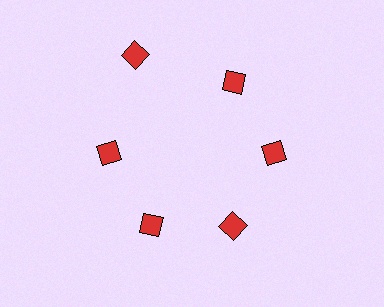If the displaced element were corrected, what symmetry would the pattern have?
It would have 6-fold rotational symmetry — the pattern would map onto itself every 60 degrees.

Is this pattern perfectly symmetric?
No. The 6 red diamonds are arranged in a ring, but one element near the 11 o'clock position is pushed outward from the center, breaking the 6-fold rotational symmetry.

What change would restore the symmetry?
The symmetry would be restored by moving it inward, back onto the ring so that all 6 diamonds sit at equal angles and equal distance from the center.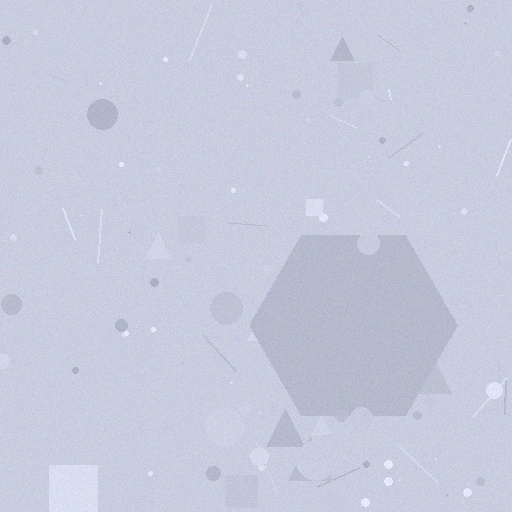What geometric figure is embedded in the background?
A hexagon is embedded in the background.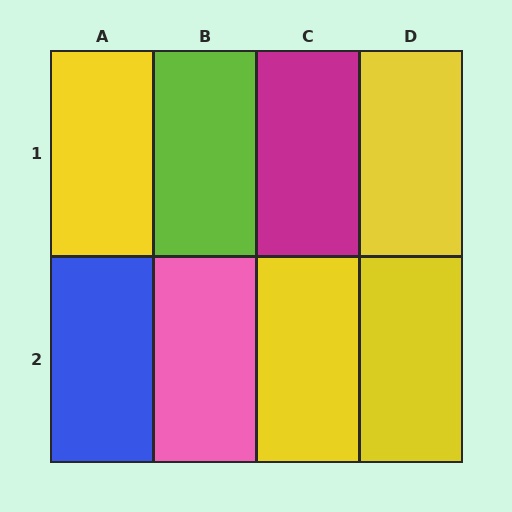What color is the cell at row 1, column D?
Yellow.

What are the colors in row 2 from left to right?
Blue, pink, yellow, yellow.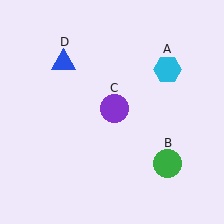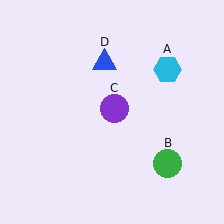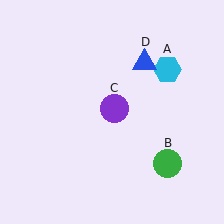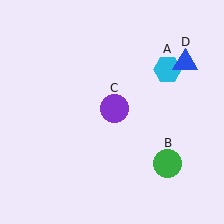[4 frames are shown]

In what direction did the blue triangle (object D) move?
The blue triangle (object D) moved right.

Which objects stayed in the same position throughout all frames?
Cyan hexagon (object A) and green circle (object B) and purple circle (object C) remained stationary.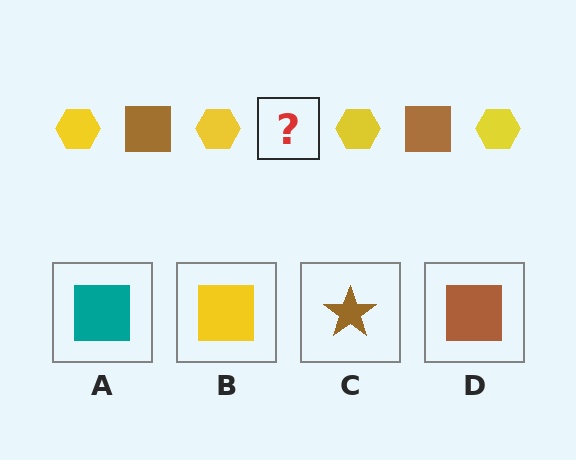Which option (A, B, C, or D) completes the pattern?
D.